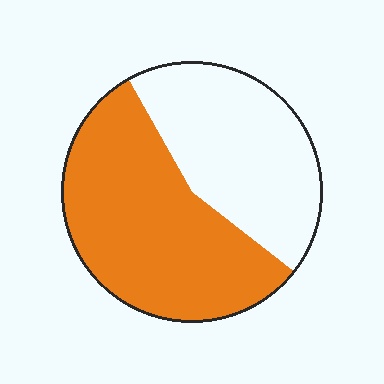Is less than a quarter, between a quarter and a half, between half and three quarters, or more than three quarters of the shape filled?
Between half and three quarters.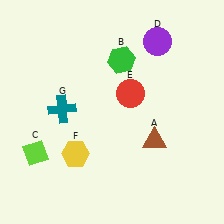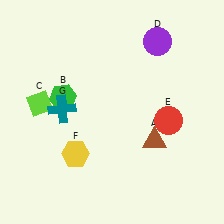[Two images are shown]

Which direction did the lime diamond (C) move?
The lime diamond (C) moved up.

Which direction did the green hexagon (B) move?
The green hexagon (B) moved left.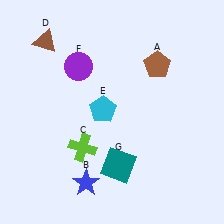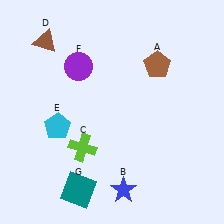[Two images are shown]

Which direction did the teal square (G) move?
The teal square (G) moved left.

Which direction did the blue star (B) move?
The blue star (B) moved right.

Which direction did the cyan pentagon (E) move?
The cyan pentagon (E) moved left.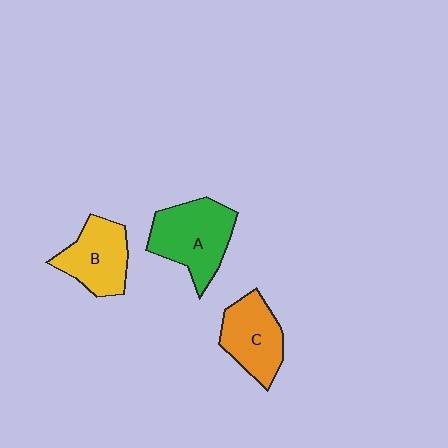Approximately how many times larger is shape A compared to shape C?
Approximately 1.2 times.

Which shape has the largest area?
Shape A (green).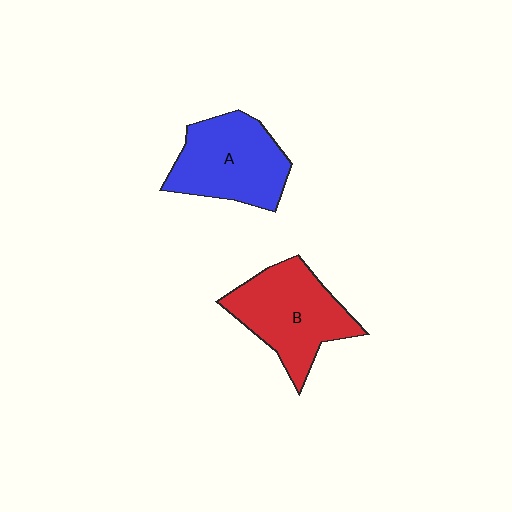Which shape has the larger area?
Shape B (red).